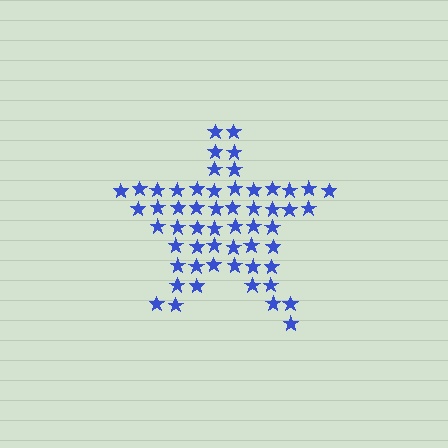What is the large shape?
The large shape is a star.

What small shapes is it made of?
It is made of small stars.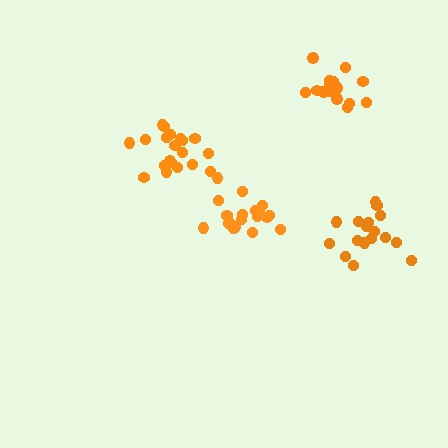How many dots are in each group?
Group 1: 20 dots, Group 2: 17 dots, Group 3: 19 dots, Group 4: 17 dots (73 total).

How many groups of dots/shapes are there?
There are 4 groups.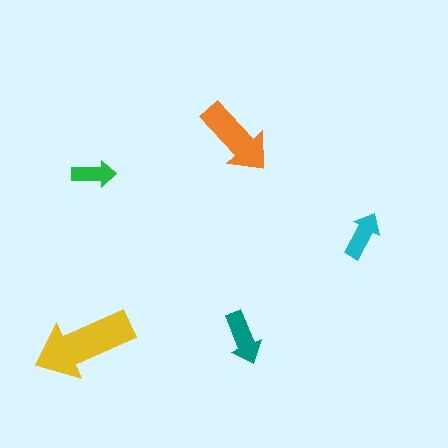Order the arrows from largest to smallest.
the yellow one, the orange one, the teal one, the cyan one, the green one.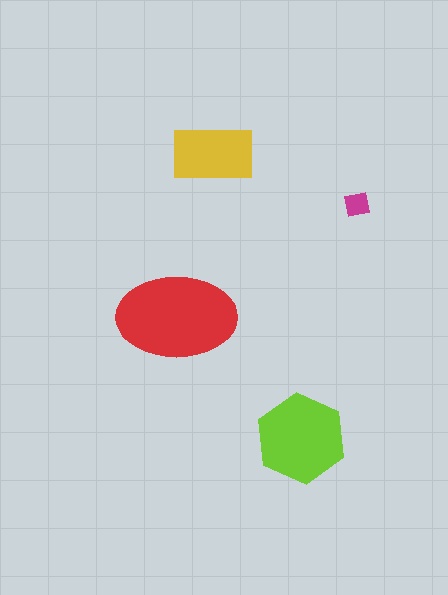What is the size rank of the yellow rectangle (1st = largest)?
3rd.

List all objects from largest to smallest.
The red ellipse, the lime hexagon, the yellow rectangle, the magenta square.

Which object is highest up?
The yellow rectangle is topmost.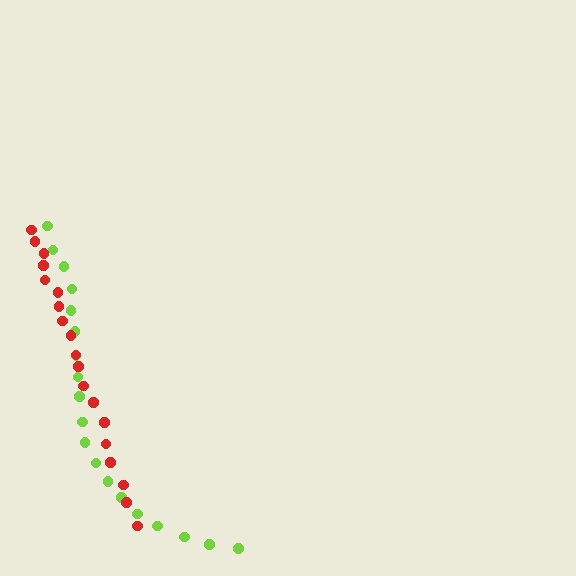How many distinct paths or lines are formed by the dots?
There are 2 distinct paths.